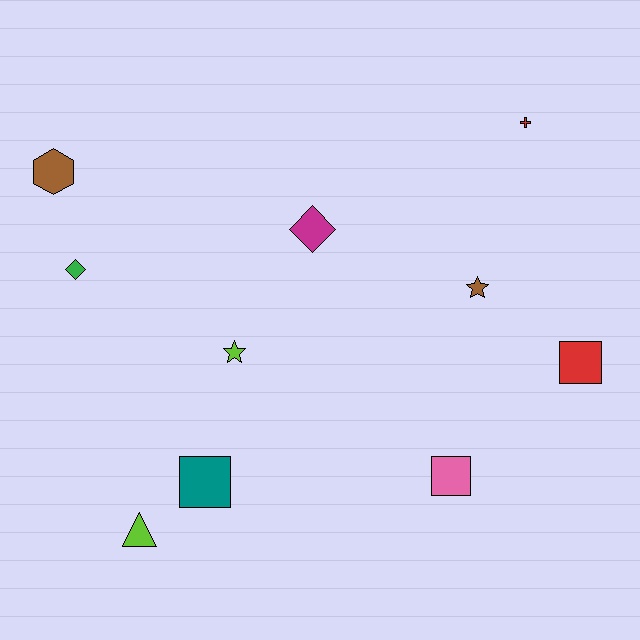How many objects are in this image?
There are 10 objects.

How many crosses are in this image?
There is 1 cross.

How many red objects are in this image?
There are 2 red objects.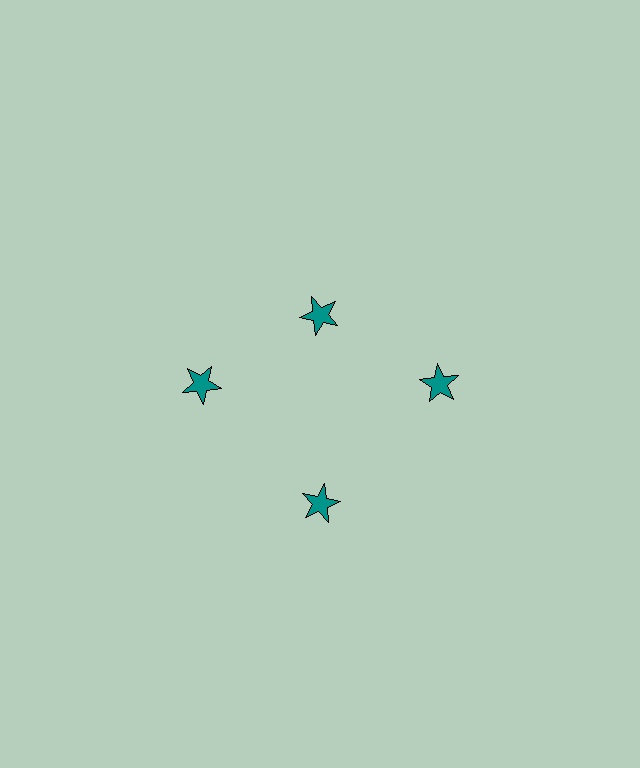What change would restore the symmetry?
The symmetry would be restored by moving it outward, back onto the ring so that all 4 stars sit at equal angles and equal distance from the center.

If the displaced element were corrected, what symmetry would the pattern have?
It would have 4-fold rotational symmetry — the pattern would map onto itself every 90 degrees.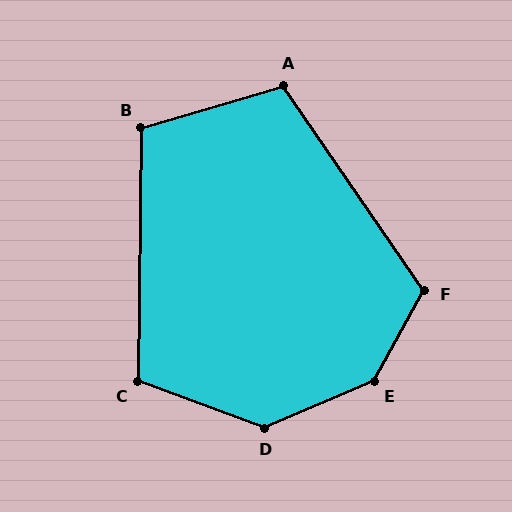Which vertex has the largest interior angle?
E, at approximately 142 degrees.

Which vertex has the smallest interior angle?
B, at approximately 107 degrees.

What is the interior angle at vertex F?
Approximately 116 degrees (obtuse).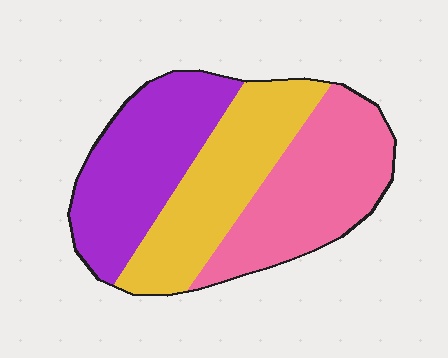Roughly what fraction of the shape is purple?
Purple takes up between a third and a half of the shape.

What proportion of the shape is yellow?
Yellow covers about 30% of the shape.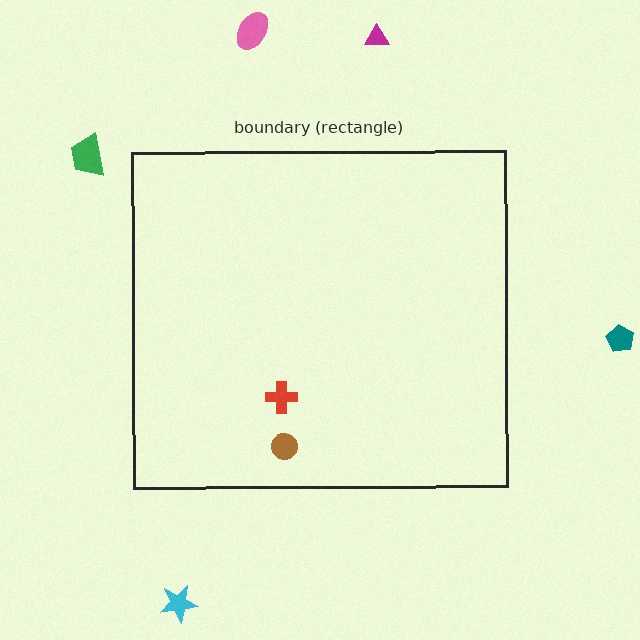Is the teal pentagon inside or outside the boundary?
Outside.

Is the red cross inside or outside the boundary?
Inside.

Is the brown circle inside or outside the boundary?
Inside.